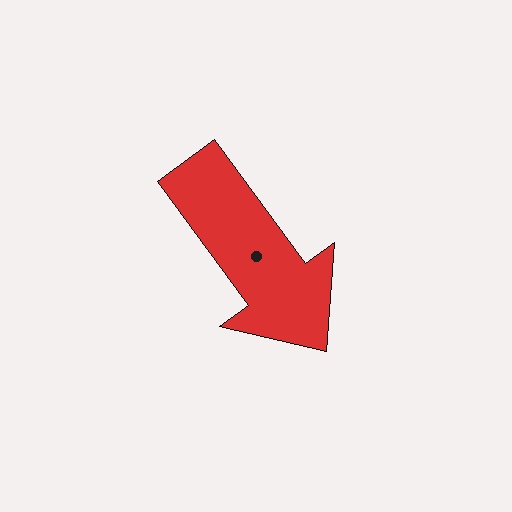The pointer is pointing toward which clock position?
Roughly 5 o'clock.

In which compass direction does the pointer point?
Southeast.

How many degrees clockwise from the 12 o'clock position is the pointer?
Approximately 144 degrees.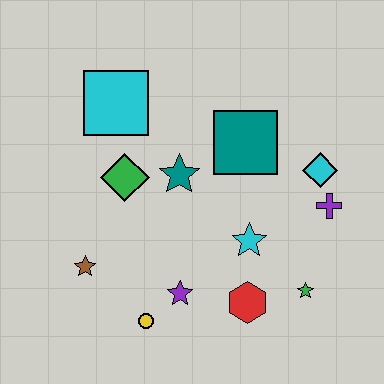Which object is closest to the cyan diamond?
The purple cross is closest to the cyan diamond.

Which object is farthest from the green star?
The cyan square is farthest from the green star.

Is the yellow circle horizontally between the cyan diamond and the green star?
No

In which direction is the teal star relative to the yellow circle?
The teal star is above the yellow circle.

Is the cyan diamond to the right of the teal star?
Yes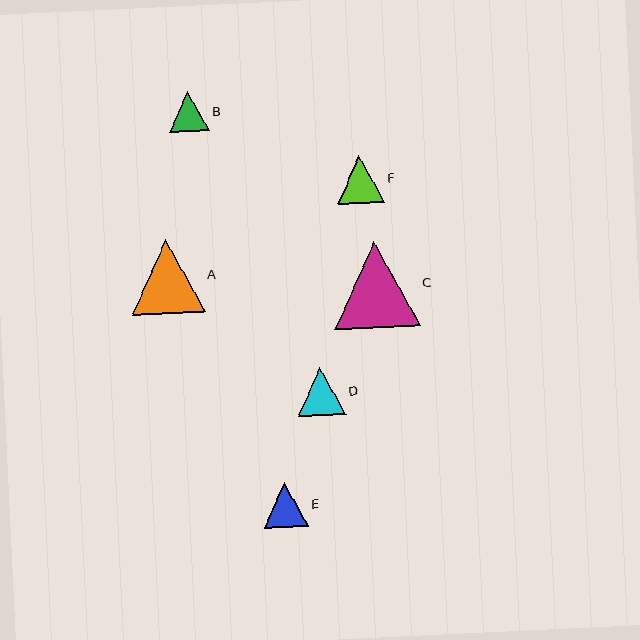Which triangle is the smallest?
Triangle B is the smallest with a size of approximately 40 pixels.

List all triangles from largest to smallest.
From largest to smallest: C, A, D, F, E, B.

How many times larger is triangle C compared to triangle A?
Triangle C is approximately 1.2 times the size of triangle A.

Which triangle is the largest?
Triangle C is the largest with a size of approximately 86 pixels.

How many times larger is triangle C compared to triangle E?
Triangle C is approximately 1.9 times the size of triangle E.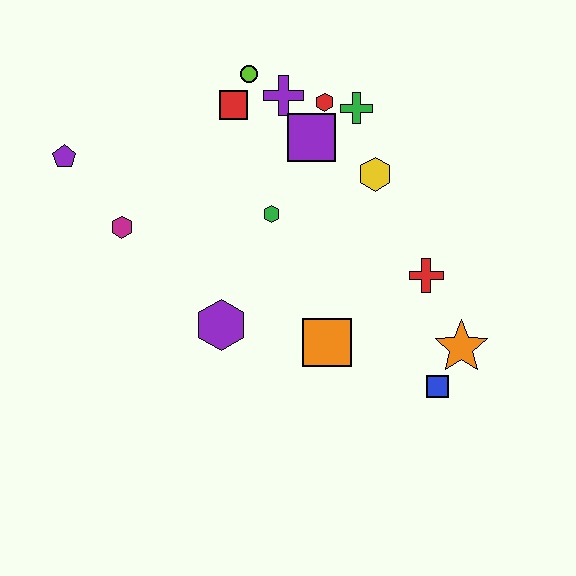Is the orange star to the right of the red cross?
Yes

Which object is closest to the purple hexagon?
The orange square is closest to the purple hexagon.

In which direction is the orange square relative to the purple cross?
The orange square is below the purple cross.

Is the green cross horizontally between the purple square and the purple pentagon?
No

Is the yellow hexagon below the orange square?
No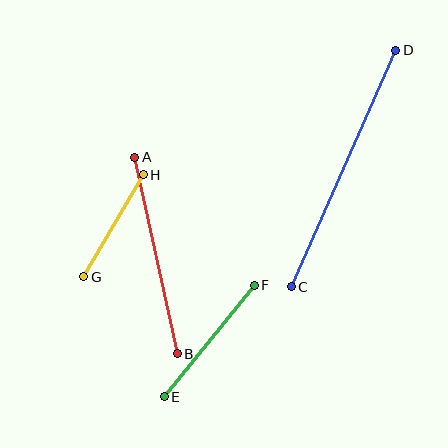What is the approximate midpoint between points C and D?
The midpoint is at approximately (343, 169) pixels.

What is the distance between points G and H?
The distance is approximately 118 pixels.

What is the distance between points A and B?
The distance is approximately 201 pixels.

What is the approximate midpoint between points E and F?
The midpoint is at approximately (209, 341) pixels.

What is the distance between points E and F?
The distance is approximately 143 pixels.